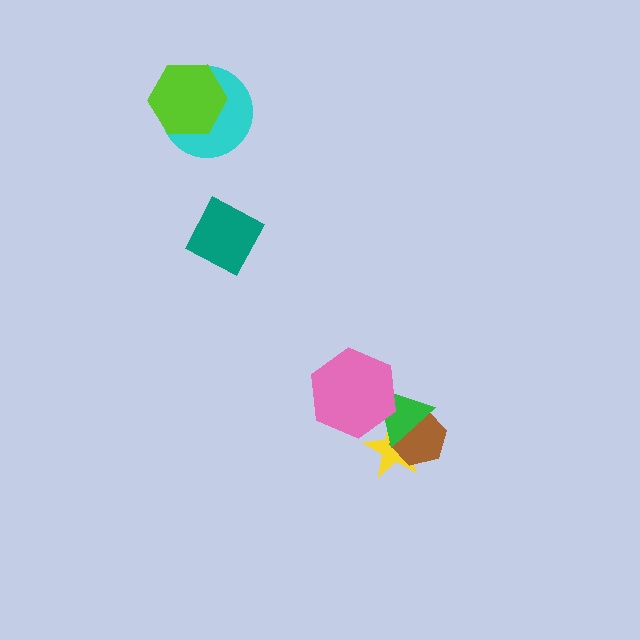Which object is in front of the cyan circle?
The lime hexagon is in front of the cyan circle.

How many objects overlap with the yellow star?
3 objects overlap with the yellow star.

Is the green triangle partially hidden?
Yes, it is partially covered by another shape.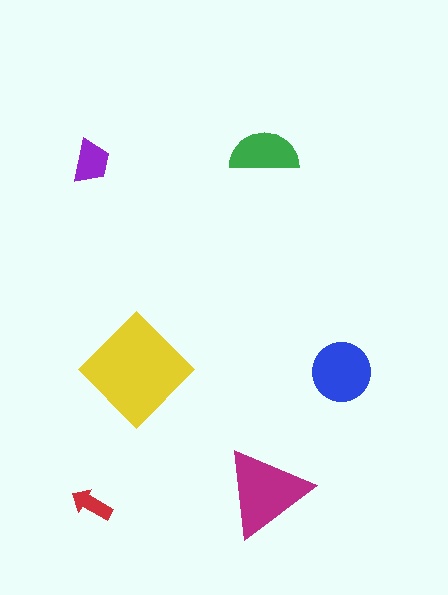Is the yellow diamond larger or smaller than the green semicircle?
Larger.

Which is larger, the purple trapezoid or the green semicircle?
The green semicircle.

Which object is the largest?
The yellow diamond.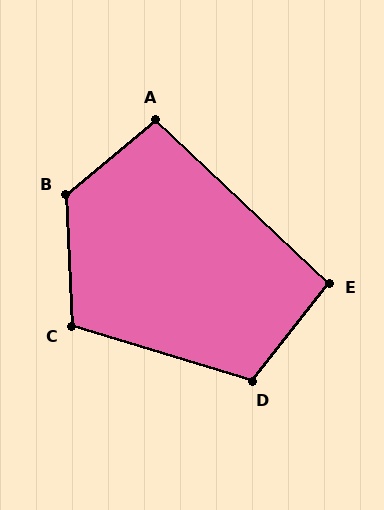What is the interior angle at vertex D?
Approximately 111 degrees (obtuse).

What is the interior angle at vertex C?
Approximately 110 degrees (obtuse).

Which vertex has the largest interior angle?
B, at approximately 127 degrees.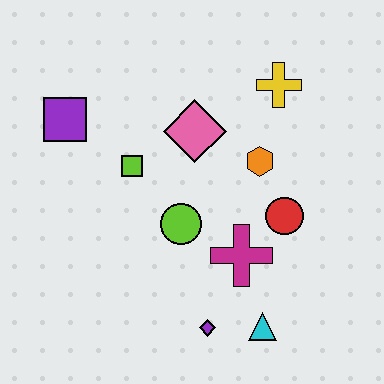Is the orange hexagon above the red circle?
Yes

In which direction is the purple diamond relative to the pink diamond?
The purple diamond is below the pink diamond.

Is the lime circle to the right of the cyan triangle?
No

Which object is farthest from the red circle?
The purple square is farthest from the red circle.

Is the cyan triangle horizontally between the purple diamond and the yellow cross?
Yes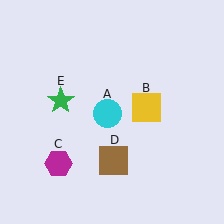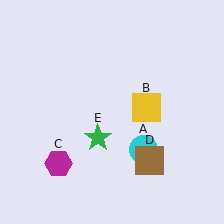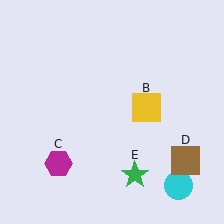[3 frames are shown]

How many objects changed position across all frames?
3 objects changed position: cyan circle (object A), brown square (object D), green star (object E).